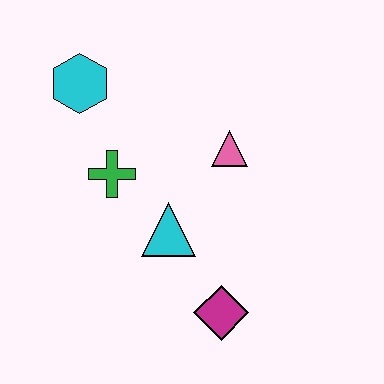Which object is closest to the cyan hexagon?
The green cross is closest to the cyan hexagon.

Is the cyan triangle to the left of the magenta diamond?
Yes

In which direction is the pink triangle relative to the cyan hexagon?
The pink triangle is to the right of the cyan hexagon.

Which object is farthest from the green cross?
The magenta diamond is farthest from the green cross.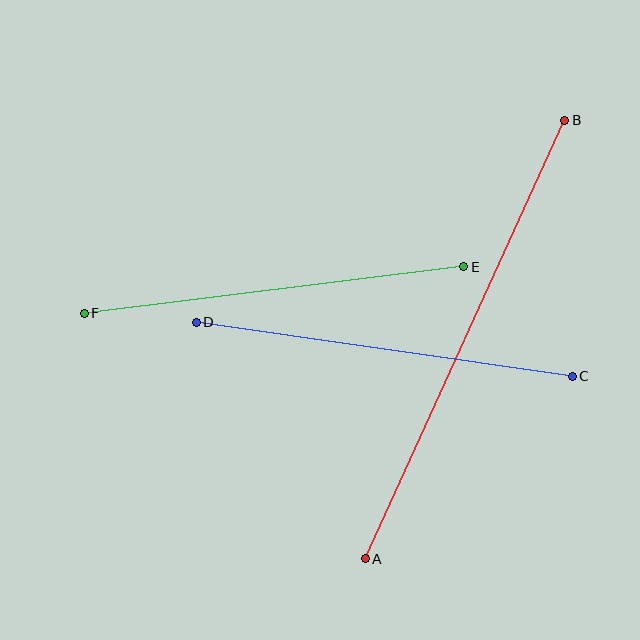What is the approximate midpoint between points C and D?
The midpoint is at approximately (384, 349) pixels.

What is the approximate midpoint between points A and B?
The midpoint is at approximately (465, 340) pixels.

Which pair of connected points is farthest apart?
Points A and B are farthest apart.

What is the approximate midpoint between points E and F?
The midpoint is at approximately (274, 290) pixels.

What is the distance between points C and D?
The distance is approximately 380 pixels.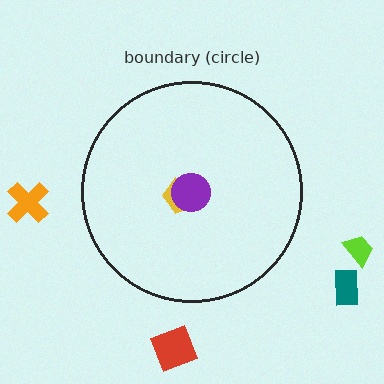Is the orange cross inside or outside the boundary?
Outside.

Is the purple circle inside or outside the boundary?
Inside.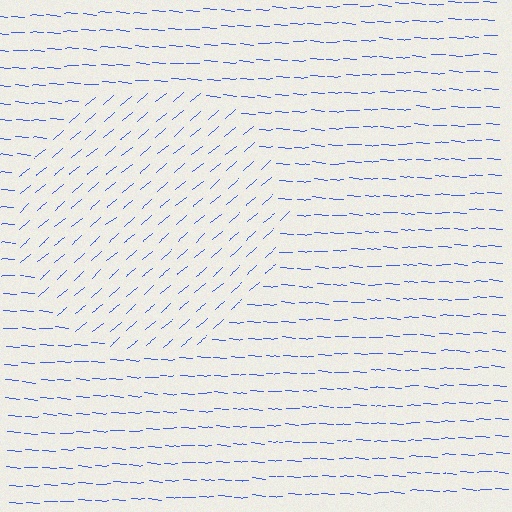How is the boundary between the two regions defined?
The boundary is defined purely by a change in line orientation (approximately 45 degrees difference). All lines are the same color and thickness.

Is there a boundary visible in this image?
Yes, there is a texture boundary formed by a change in line orientation.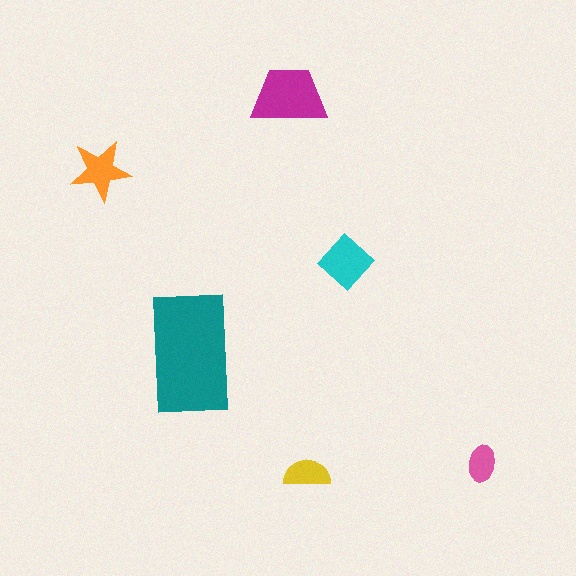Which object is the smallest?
The pink ellipse.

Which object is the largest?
The teal rectangle.